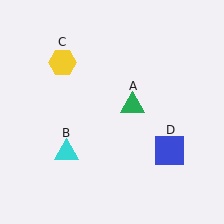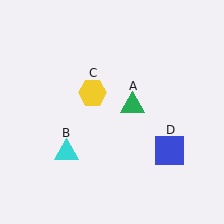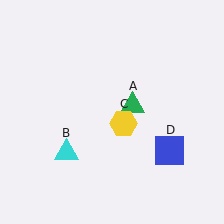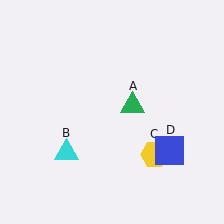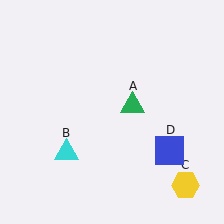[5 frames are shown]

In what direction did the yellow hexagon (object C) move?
The yellow hexagon (object C) moved down and to the right.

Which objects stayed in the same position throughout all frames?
Green triangle (object A) and cyan triangle (object B) and blue square (object D) remained stationary.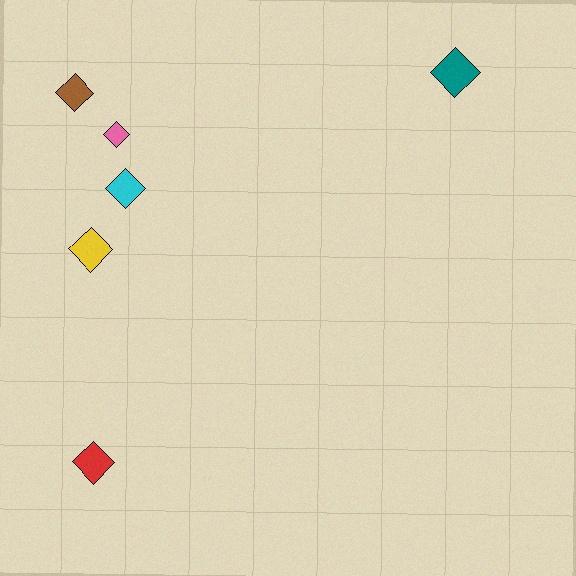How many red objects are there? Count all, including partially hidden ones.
There is 1 red object.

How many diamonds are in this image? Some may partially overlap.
There are 6 diamonds.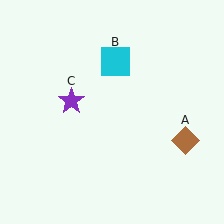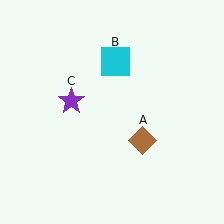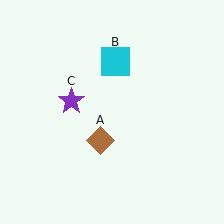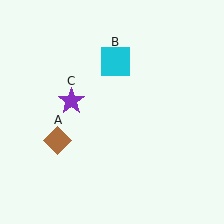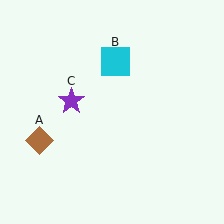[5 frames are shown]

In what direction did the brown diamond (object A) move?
The brown diamond (object A) moved left.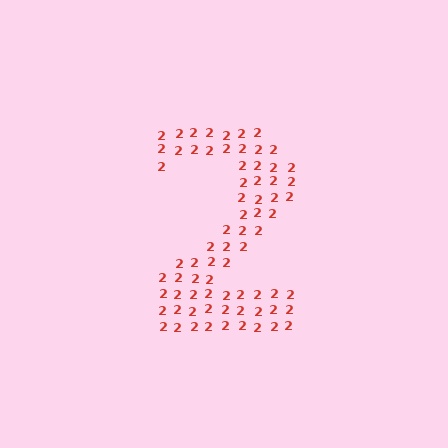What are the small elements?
The small elements are digit 2's.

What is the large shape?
The large shape is the digit 2.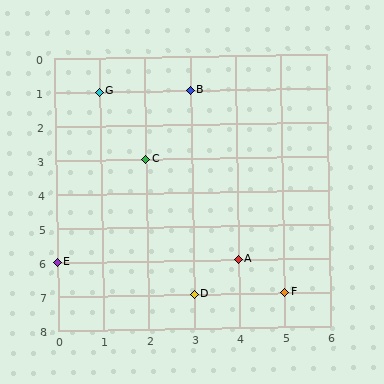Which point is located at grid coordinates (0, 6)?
Point E is at (0, 6).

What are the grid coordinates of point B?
Point B is at grid coordinates (3, 1).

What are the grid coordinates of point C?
Point C is at grid coordinates (2, 3).